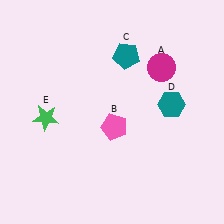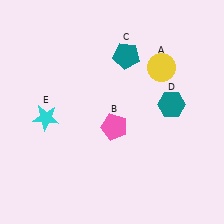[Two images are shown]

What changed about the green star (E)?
In Image 1, E is green. In Image 2, it changed to cyan.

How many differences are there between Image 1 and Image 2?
There are 2 differences between the two images.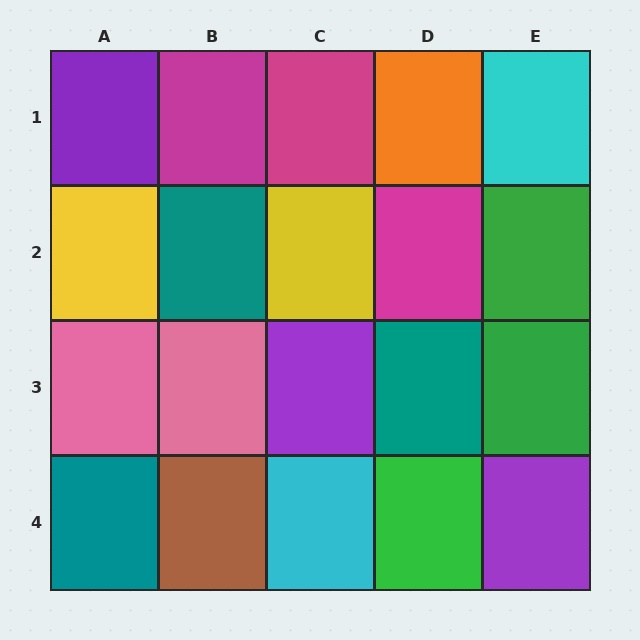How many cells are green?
3 cells are green.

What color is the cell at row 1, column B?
Magenta.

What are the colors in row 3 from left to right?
Pink, pink, purple, teal, green.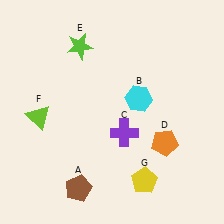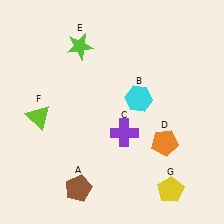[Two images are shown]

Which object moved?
The yellow pentagon (G) moved right.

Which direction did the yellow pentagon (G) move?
The yellow pentagon (G) moved right.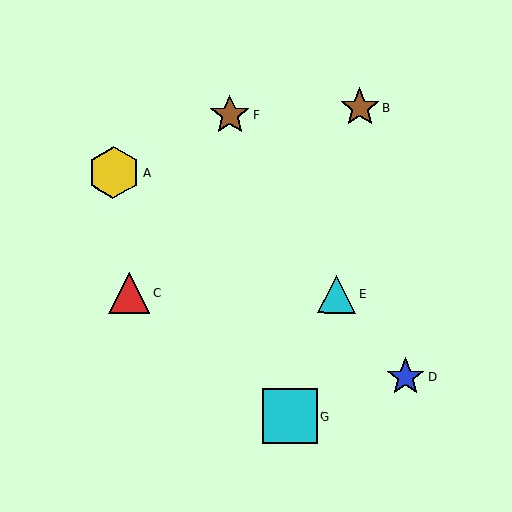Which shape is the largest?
The cyan square (labeled G) is the largest.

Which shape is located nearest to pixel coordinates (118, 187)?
The yellow hexagon (labeled A) at (113, 172) is nearest to that location.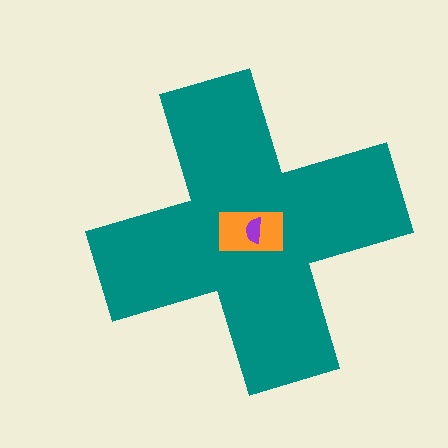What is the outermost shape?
The teal cross.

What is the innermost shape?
The purple semicircle.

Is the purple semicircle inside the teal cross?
Yes.